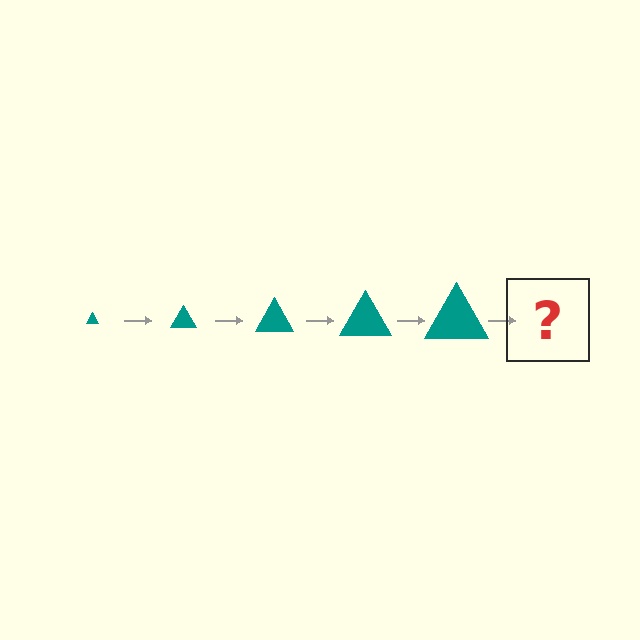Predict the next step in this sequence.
The next step is a teal triangle, larger than the previous one.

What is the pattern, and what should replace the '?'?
The pattern is that the triangle gets progressively larger each step. The '?' should be a teal triangle, larger than the previous one.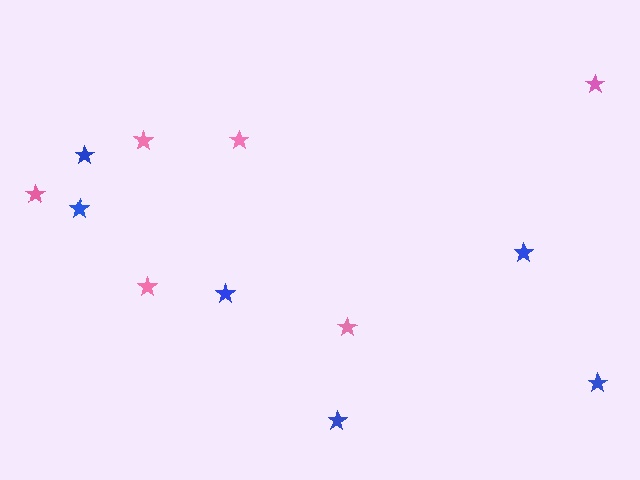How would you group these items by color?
There are 2 groups: one group of pink stars (6) and one group of blue stars (6).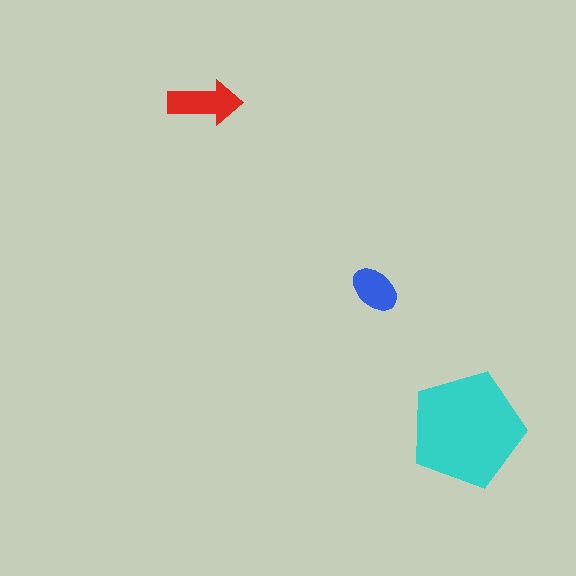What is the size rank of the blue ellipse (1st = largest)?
3rd.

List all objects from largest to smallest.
The cyan pentagon, the red arrow, the blue ellipse.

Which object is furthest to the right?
The cyan pentagon is rightmost.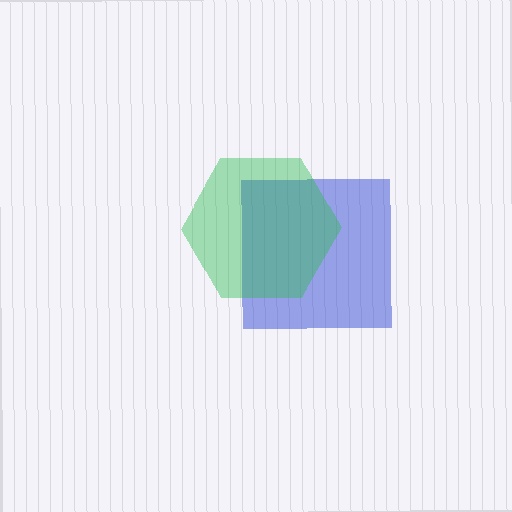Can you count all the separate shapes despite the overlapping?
Yes, there are 2 separate shapes.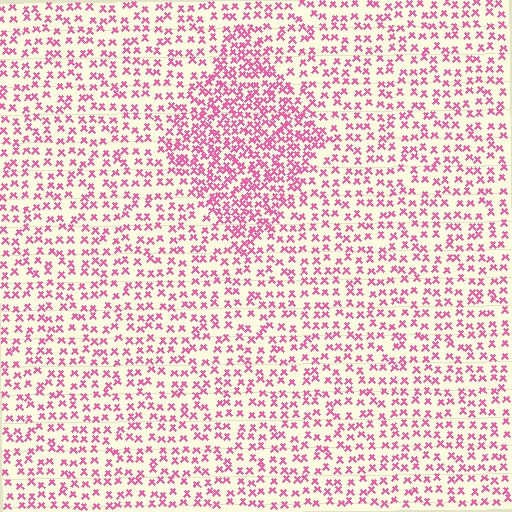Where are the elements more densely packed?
The elements are more densely packed inside the diamond boundary.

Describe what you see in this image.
The image contains small pink elements arranged at two different densities. A diamond-shaped region is visible where the elements are more densely packed than the surrounding area.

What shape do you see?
I see a diamond.